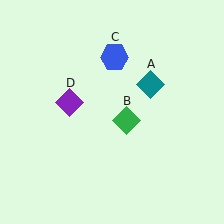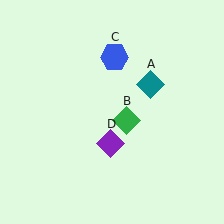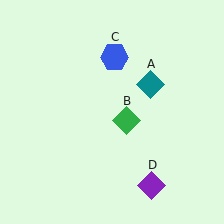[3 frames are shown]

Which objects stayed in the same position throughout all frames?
Teal diamond (object A) and green diamond (object B) and blue hexagon (object C) remained stationary.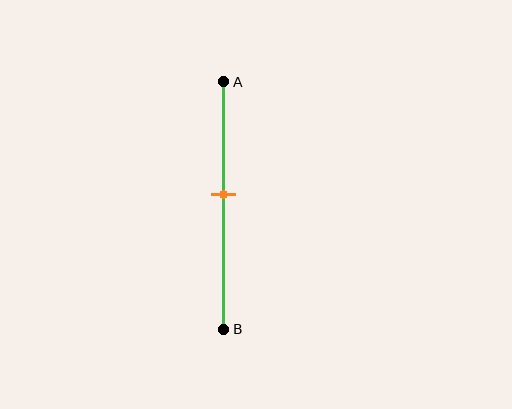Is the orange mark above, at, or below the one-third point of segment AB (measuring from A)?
The orange mark is below the one-third point of segment AB.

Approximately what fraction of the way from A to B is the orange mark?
The orange mark is approximately 45% of the way from A to B.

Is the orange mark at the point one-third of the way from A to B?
No, the mark is at about 45% from A, not at the 33% one-third point.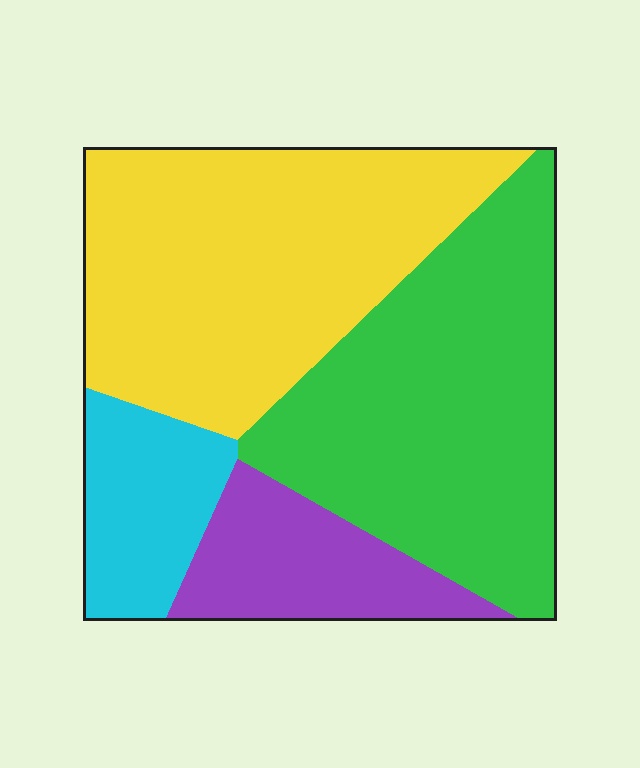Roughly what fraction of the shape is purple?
Purple takes up about one eighth (1/8) of the shape.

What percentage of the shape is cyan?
Cyan takes up about one eighth (1/8) of the shape.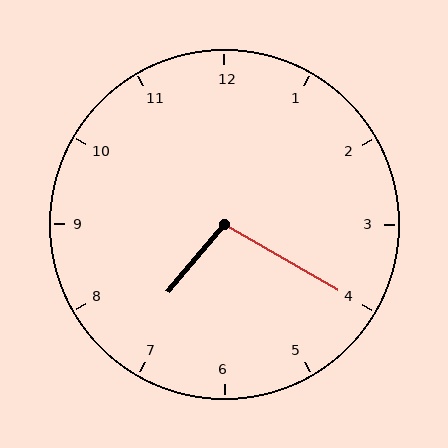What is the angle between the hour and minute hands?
Approximately 100 degrees.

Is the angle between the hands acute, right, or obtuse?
It is obtuse.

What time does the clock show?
7:20.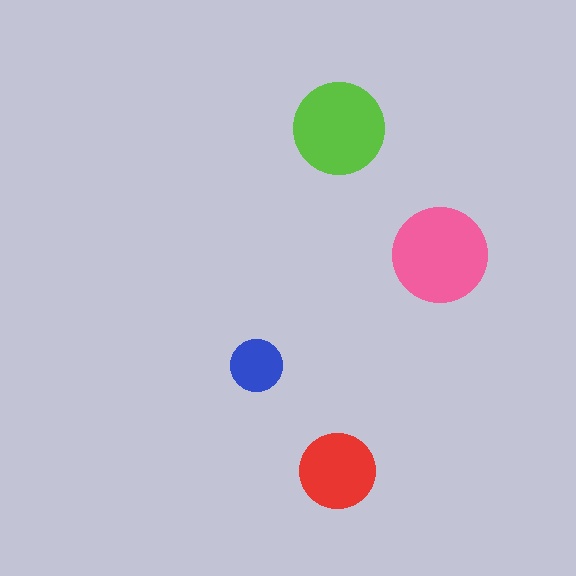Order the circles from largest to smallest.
the pink one, the lime one, the red one, the blue one.